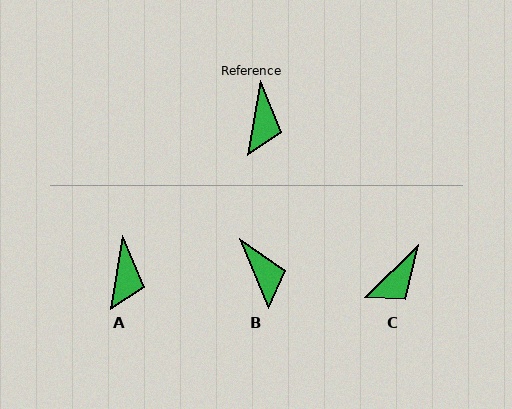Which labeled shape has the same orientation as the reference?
A.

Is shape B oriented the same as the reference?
No, it is off by about 33 degrees.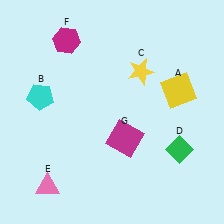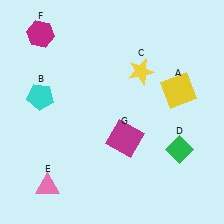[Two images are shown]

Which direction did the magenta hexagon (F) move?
The magenta hexagon (F) moved left.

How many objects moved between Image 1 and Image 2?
1 object moved between the two images.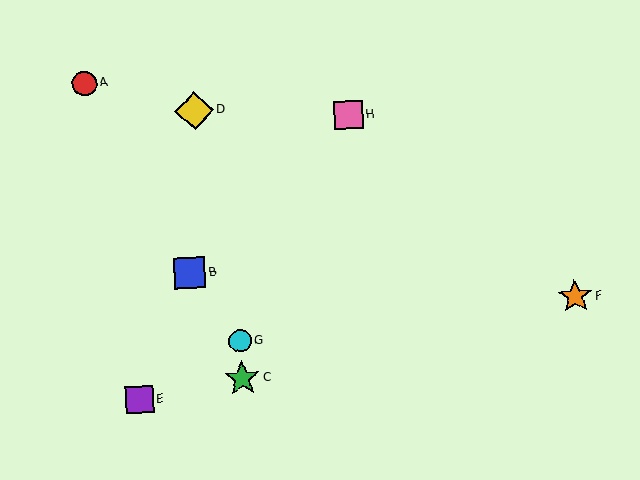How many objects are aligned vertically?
2 objects (C, G) are aligned vertically.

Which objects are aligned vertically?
Objects C, G are aligned vertically.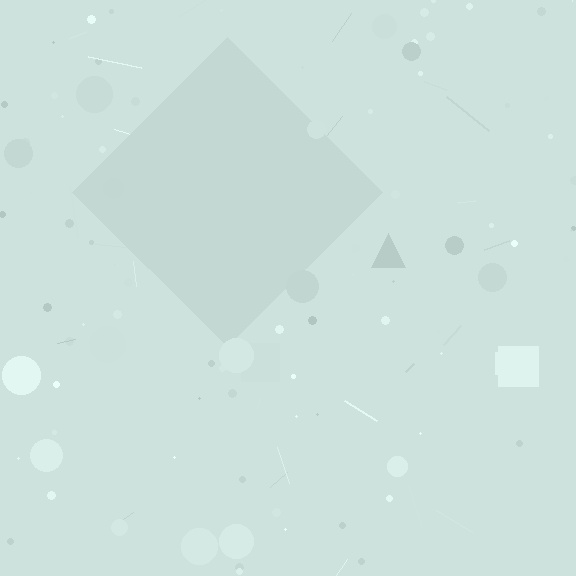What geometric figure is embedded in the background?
A diamond is embedded in the background.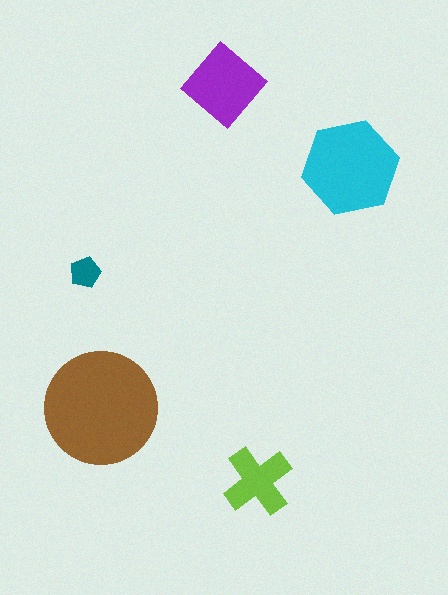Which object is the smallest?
The teal pentagon.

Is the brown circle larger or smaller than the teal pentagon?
Larger.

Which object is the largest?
The brown circle.